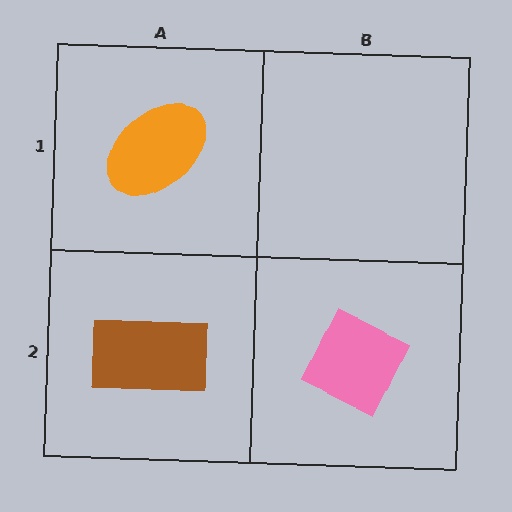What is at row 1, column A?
An orange ellipse.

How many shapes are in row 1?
1 shape.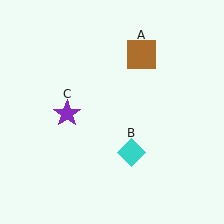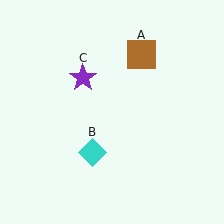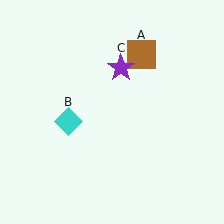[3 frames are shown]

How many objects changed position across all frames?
2 objects changed position: cyan diamond (object B), purple star (object C).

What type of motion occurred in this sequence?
The cyan diamond (object B), purple star (object C) rotated clockwise around the center of the scene.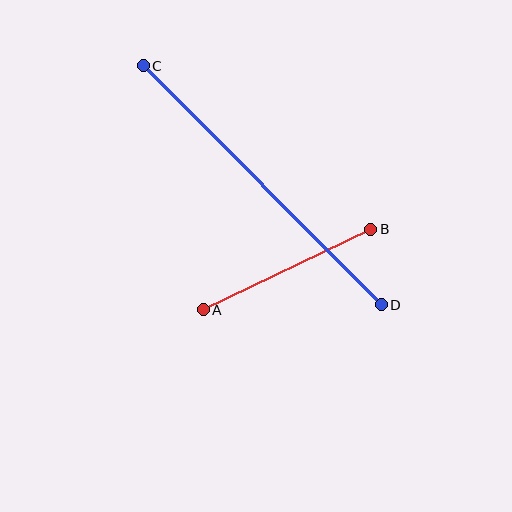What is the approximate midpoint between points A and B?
The midpoint is at approximately (287, 269) pixels.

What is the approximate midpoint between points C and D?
The midpoint is at approximately (262, 185) pixels.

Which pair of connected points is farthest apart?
Points C and D are farthest apart.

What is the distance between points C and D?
The distance is approximately 337 pixels.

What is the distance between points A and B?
The distance is approximately 186 pixels.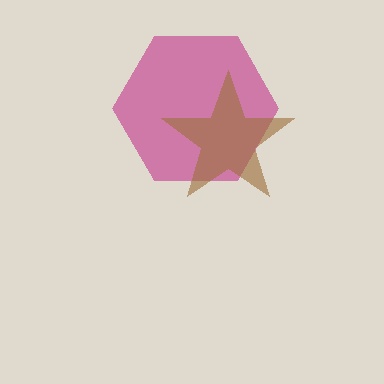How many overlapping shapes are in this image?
There are 2 overlapping shapes in the image.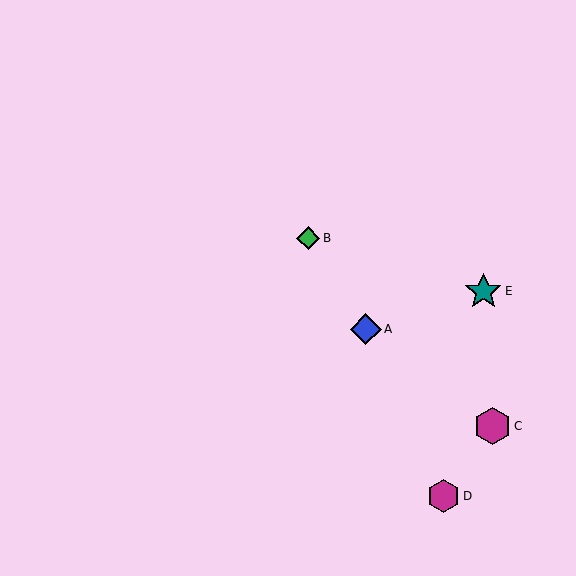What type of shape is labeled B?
Shape B is a green diamond.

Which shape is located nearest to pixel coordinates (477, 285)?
The teal star (labeled E) at (483, 291) is nearest to that location.